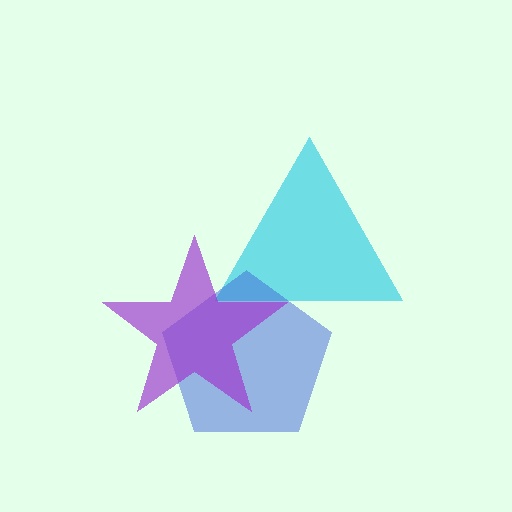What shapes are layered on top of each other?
The layered shapes are: a cyan triangle, a blue pentagon, a purple star.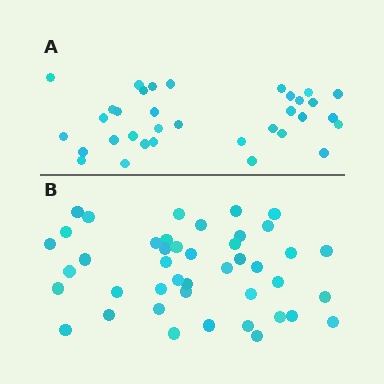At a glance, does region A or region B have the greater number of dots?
Region B (the bottom region) has more dots.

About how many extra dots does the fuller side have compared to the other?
Region B has roughly 8 or so more dots than region A.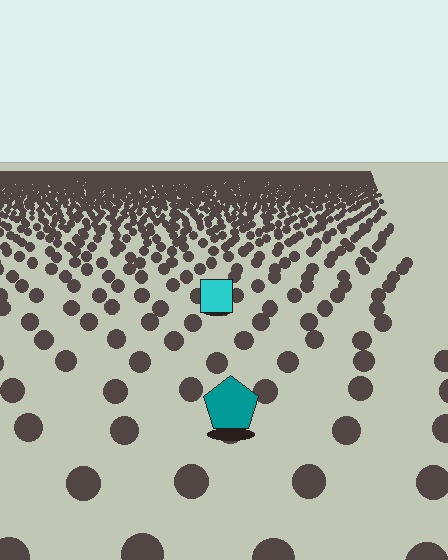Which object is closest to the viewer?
The teal pentagon is closest. The texture marks near it are larger and more spread out.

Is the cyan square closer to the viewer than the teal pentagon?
No. The teal pentagon is closer — you can tell from the texture gradient: the ground texture is coarser near it.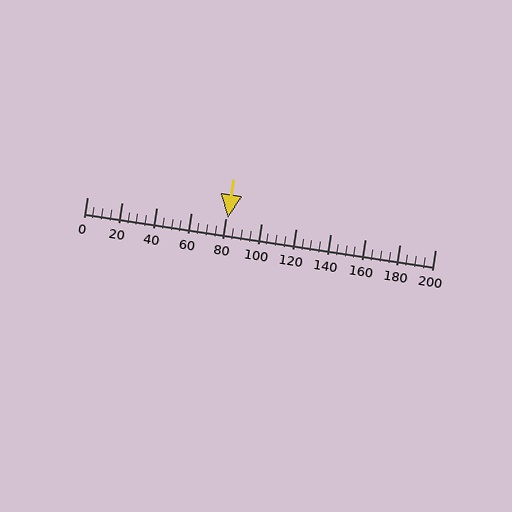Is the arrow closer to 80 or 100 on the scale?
The arrow is closer to 80.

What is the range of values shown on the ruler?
The ruler shows values from 0 to 200.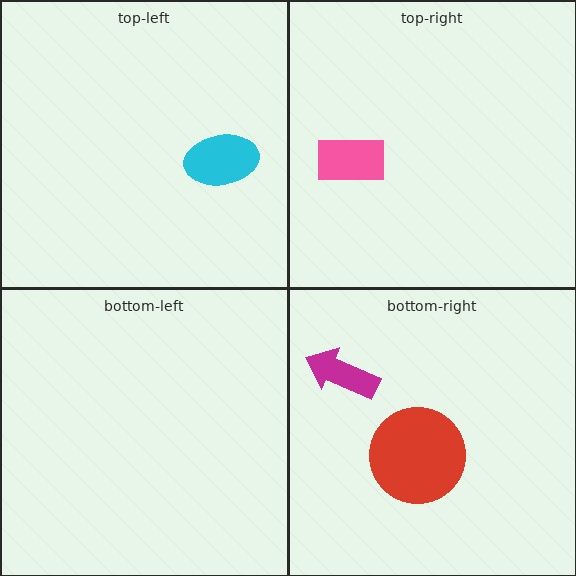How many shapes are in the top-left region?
1.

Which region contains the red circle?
The bottom-right region.